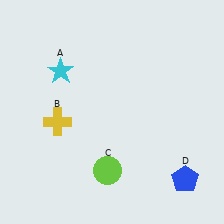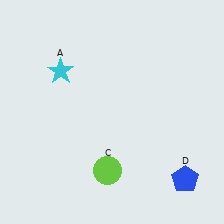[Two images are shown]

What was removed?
The yellow cross (B) was removed in Image 2.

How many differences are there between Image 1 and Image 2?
There is 1 difference between the two images.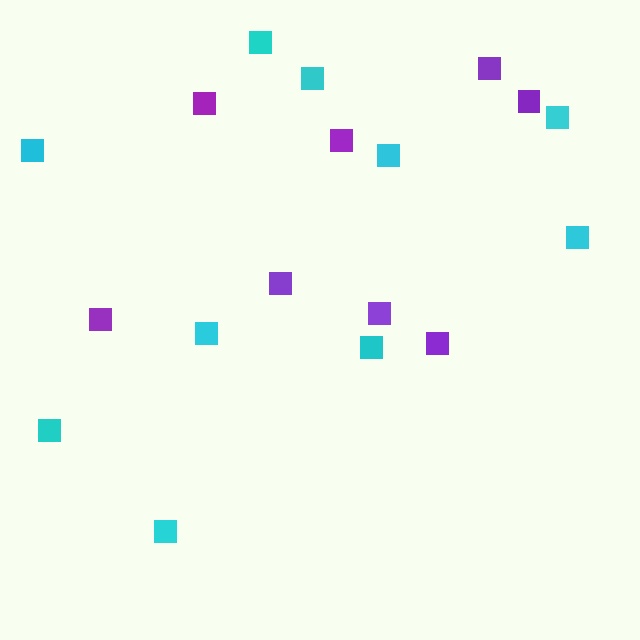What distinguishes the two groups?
There are 2 groups: one group of cyan squares (10) and one group of purple squares (8).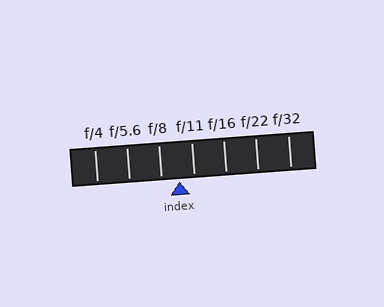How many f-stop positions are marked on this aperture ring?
There are 7 f-stop positions marked.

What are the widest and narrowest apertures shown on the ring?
The widest aperture shown is f/4 and the narrowest is f/32.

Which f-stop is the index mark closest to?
The index mark is closest to f/11.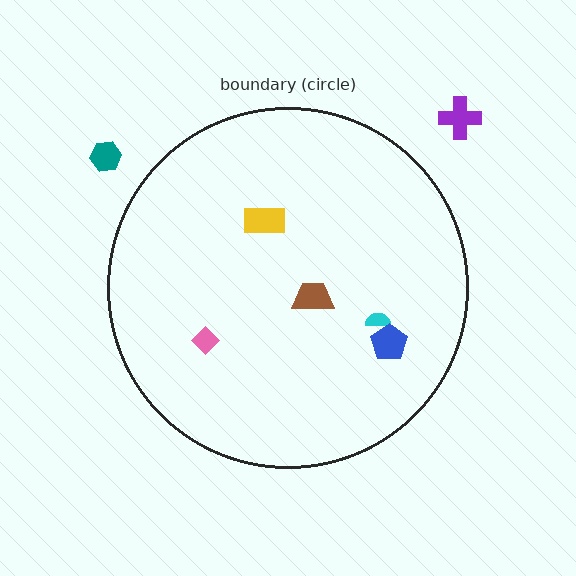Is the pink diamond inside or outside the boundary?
Inside.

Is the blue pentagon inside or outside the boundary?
Inside.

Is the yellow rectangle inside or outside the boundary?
Inside.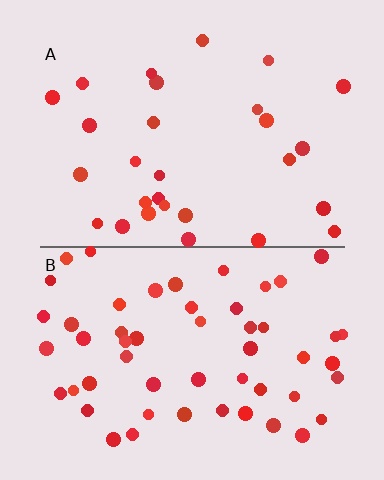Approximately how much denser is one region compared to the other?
Approximately 1.9× — region B over region A.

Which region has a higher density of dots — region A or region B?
B (the bottom).